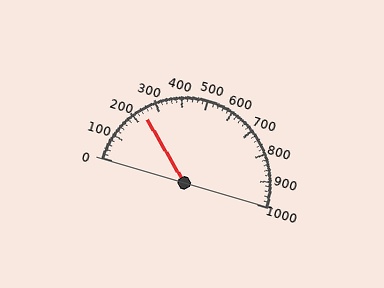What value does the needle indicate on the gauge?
The needle indicates approximately 240.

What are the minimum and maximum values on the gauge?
The gauge ranges from 0 to 1000.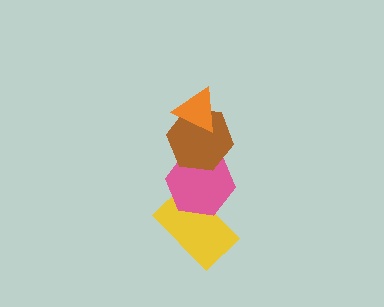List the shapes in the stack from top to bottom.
From top to bottom: the orange triangle, the brown hexagon, the pink hexagon, the yellow rectangle.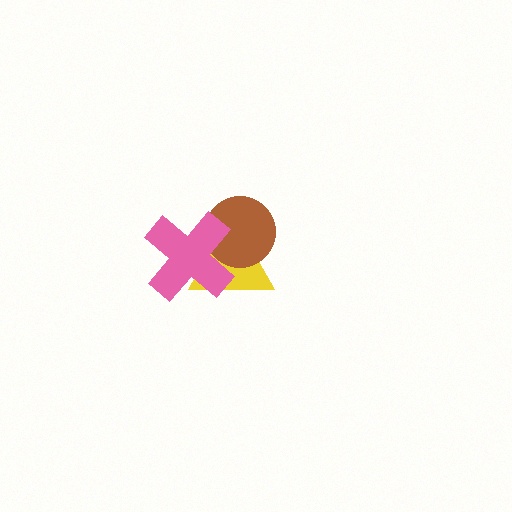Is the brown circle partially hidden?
Yes, it is partially covered by another shape.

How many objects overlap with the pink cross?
2 objects overlap with the pink cross.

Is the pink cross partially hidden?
No, no other shape covers it.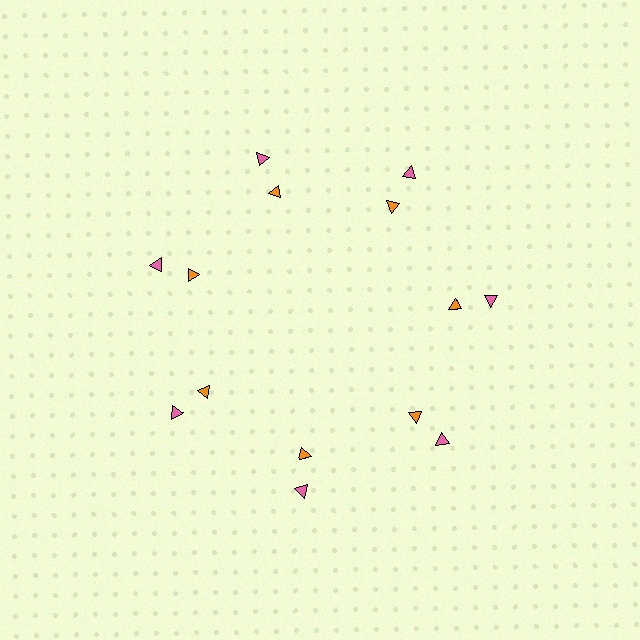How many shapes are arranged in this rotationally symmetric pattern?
There are 14 shapes, arranged in 7 groups of 2.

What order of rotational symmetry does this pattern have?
This pattern has 7-fold rotational symmetry.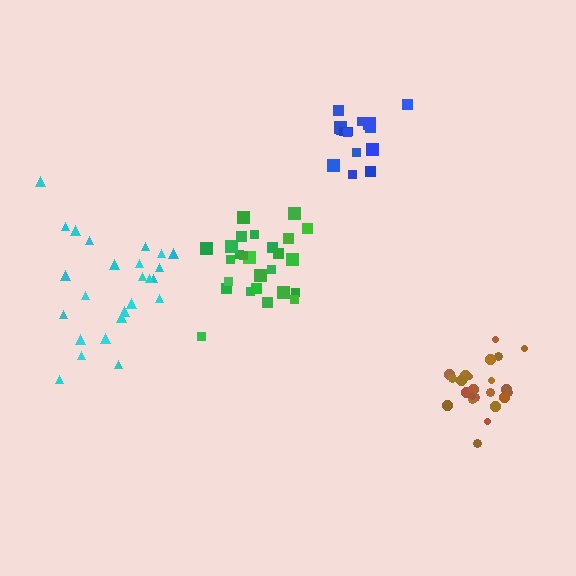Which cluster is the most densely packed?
Brown.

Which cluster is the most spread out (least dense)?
Cyan.